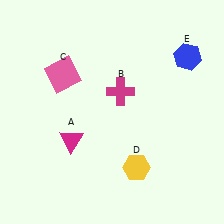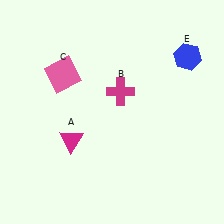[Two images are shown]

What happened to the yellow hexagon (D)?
The yellow hexagon (D) was removed in Image 2. It was in the bottom-right area of Image 1.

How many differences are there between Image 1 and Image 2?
There is 1 difference between the two images.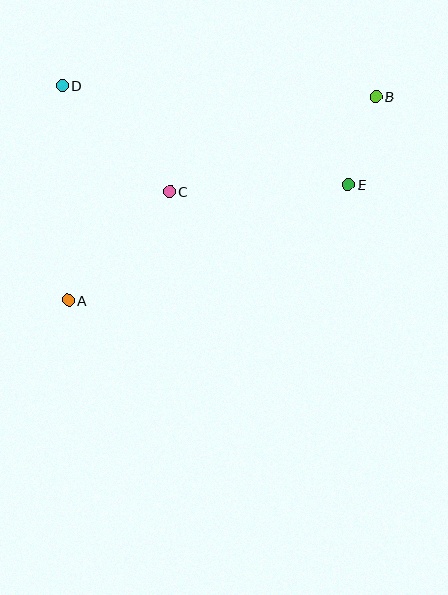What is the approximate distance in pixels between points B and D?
The distance between B and D is approximately 314 pixels.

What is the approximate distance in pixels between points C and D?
The distance between C and D is approximately 151 pixels.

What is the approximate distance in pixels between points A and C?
The distance between A and C is approximately 149 pixels.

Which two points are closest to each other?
Points B and E are closest to each other.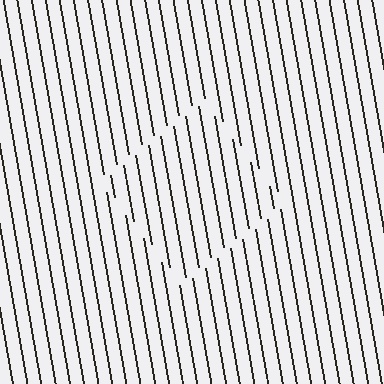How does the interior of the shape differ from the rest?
The interior of the shape contains the same grating, shifted by half a period — the contour is defined by the phase discontinuity where line-ends from the inner and outer gratings abut.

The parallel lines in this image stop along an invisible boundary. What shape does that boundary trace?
An illusory square. The interior of the shape contains the same grating, shifted by half a period — the contour is defined by the phase discontinuity where line-ends from the inner and outer gratings abut.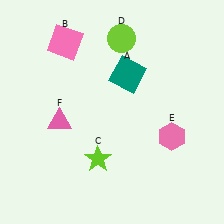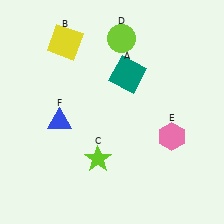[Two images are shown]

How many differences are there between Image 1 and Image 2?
There are 2 differences between the two images.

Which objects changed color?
B changed from pink to yellow. F changed from pink to blue.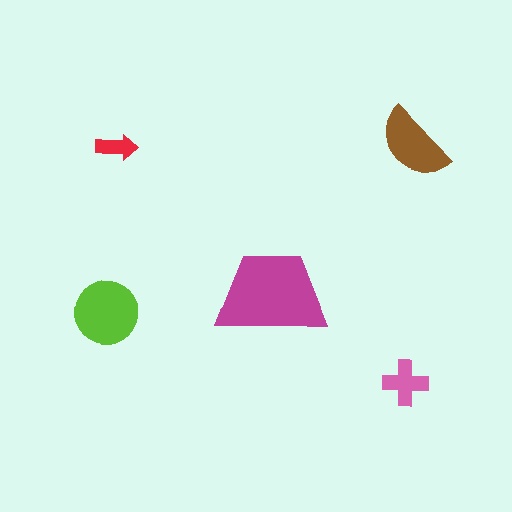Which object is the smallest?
The red arrow.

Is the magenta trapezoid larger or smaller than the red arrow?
Larger.